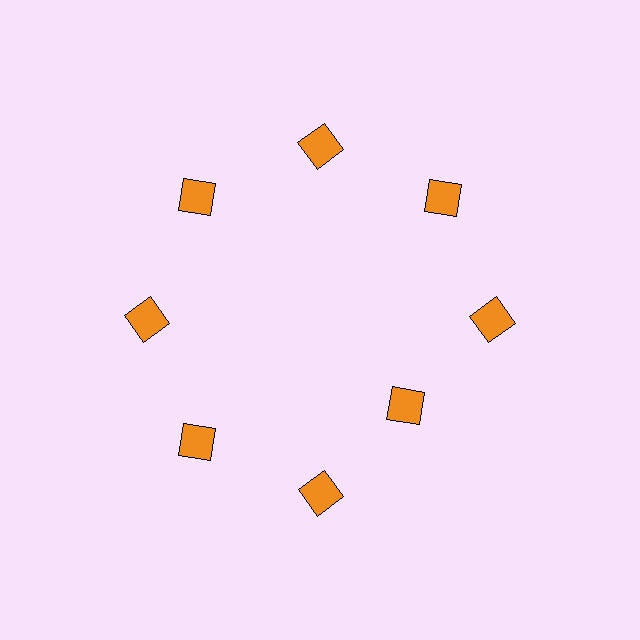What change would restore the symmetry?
The symmetry would be restored by moving it outward, back onto the ring so that all 8 squares sit at equal angles and equal distance from the center.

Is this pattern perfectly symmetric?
No. The 8 orange squares are arranged in a ring, but one element near the 4 o'clock position is pulled inward toward the center, breaking the 8-fold rotational symmetry.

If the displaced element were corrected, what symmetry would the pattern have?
It would have 8-fold rotational symmetry — the pattern would map onto itself every 45 degrees.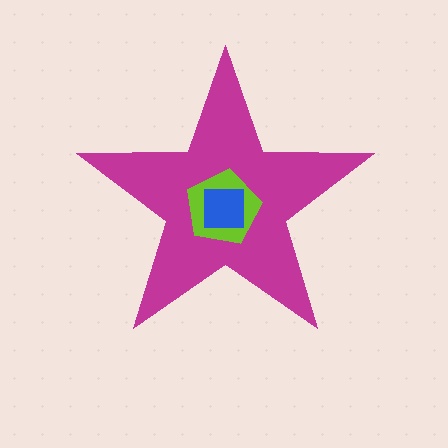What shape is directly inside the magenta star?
The lime pentagon.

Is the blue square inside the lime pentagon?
Yes.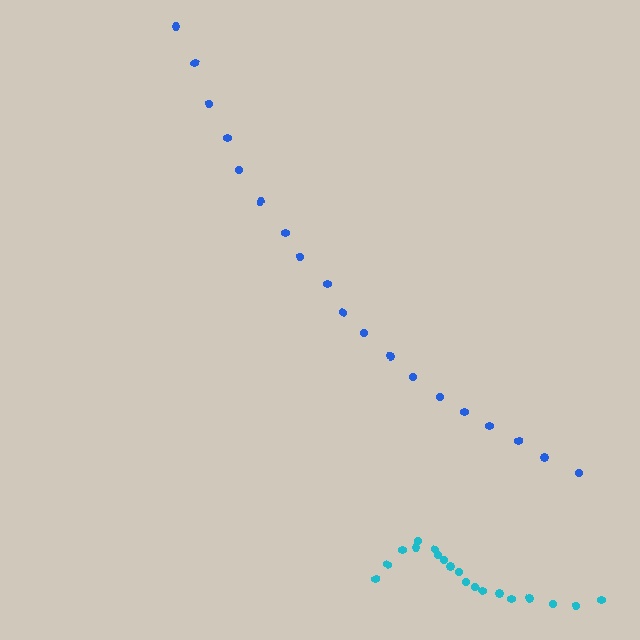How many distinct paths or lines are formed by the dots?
There are 2 distinct paths.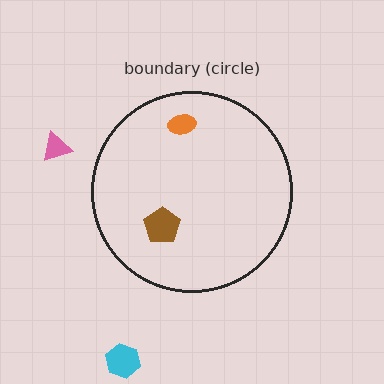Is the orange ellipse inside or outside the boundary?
Inside.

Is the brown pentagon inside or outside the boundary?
Inside.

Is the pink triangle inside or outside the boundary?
Outside.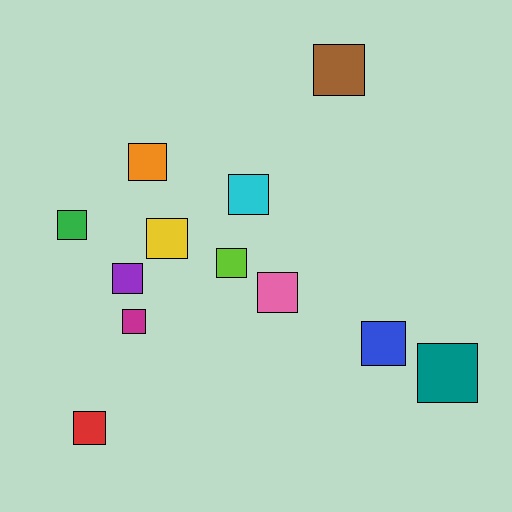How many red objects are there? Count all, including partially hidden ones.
There is 1 red object.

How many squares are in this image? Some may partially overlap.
There are 12 squares.